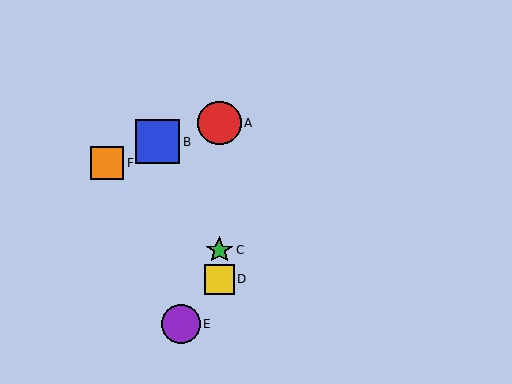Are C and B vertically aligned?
No, C is at x≈219 and B is at x≈158.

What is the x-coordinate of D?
Object D is at x≈219.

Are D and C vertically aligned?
Yes, both are at x≈219.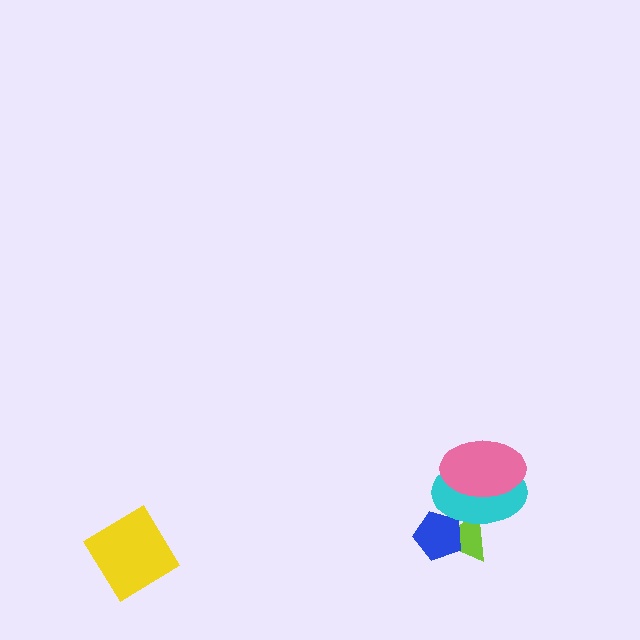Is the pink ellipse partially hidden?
No, no other shape covers it.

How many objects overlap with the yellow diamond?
0 objects overlap with the yellow diamond.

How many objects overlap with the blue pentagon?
2 objects overlap with the blue pentagon.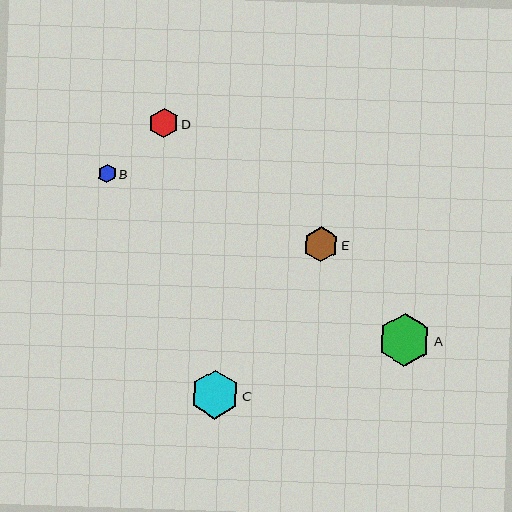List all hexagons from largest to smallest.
From largest to smallest: A, C, E, D, B.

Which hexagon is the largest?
Hexagon A is the largest with a size of approximately 53 pixels.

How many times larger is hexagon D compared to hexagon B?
Hexagon D is approximately 1.6 times the size of hexagon B.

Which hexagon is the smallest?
Hexagon B is the smallest with a size of approximately 18 pixels.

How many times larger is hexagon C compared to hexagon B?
Hexagon C is approximately 2.7 times the size of hexagon B.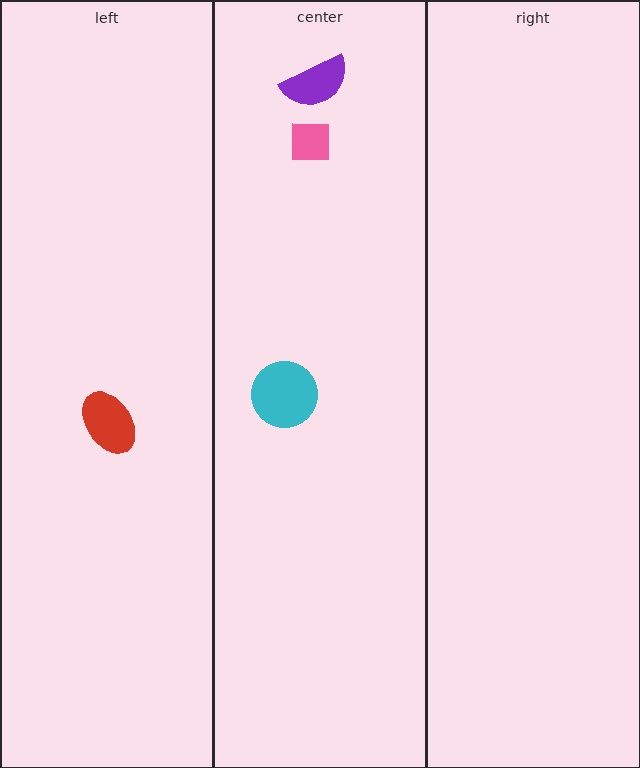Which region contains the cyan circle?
The center region.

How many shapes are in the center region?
3.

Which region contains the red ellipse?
The left region.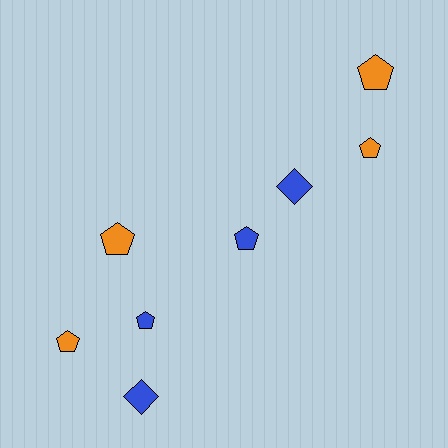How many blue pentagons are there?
There are 2 blue pentagons.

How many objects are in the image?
There are 8 objects.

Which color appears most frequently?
Blue, with 4 objects.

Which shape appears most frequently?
Pentagon, with 6 objects.